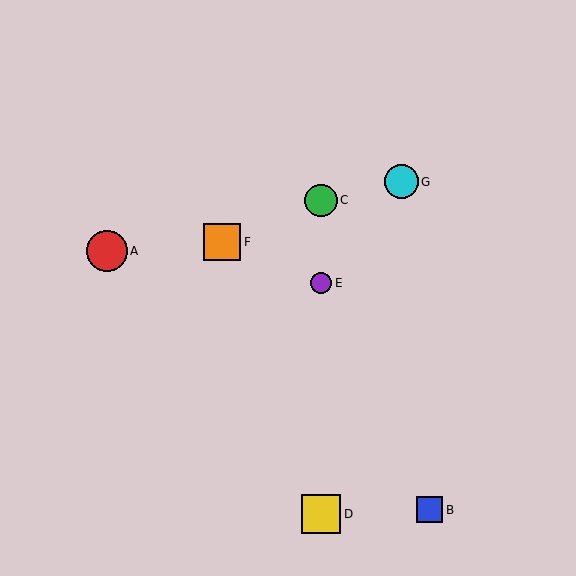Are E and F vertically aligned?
No, E is at x≈321 and F is at x≈222.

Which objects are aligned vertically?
Objects C, D, E are aligned vertically.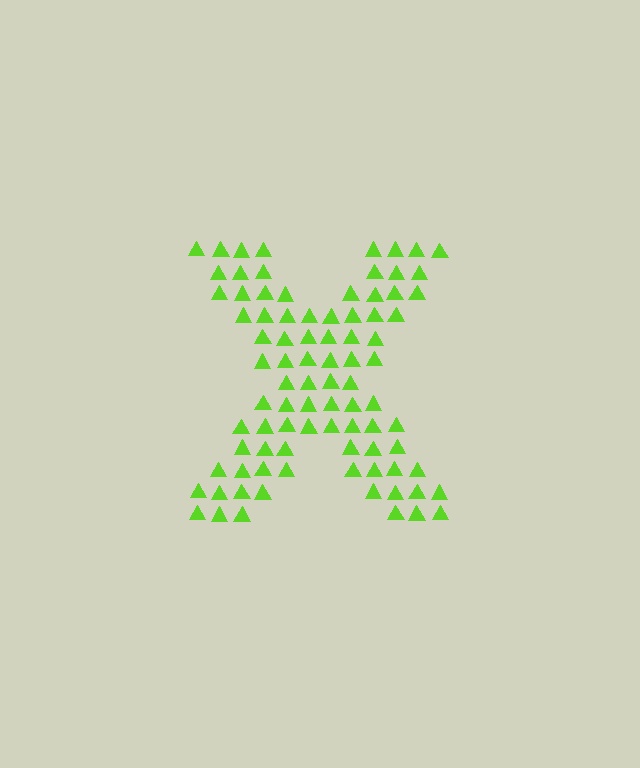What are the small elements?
The small elements are triangles.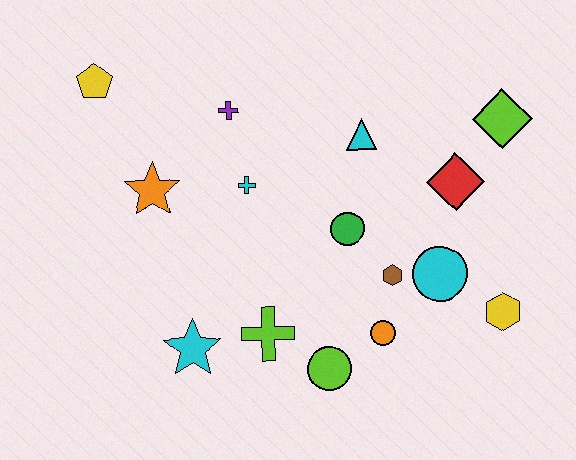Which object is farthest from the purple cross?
The yellow hexagon is farthest from the purple cross.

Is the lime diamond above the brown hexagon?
Yes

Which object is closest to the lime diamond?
The red diamond is closest to the lime diamond.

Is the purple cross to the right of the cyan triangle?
No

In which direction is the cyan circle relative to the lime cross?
The cyan circle is to the right of the lime cross.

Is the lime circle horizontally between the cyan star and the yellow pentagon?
No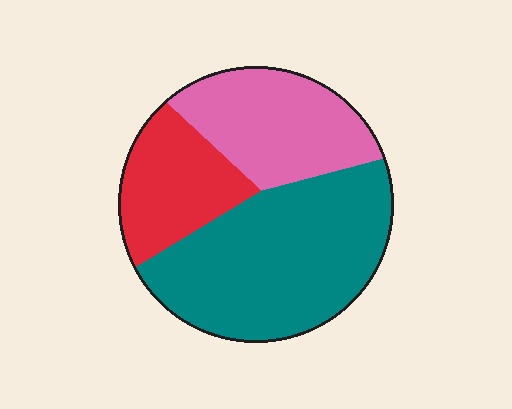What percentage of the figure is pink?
Pink covers 28% of the figure.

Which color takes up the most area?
Teal, at roughly 50%.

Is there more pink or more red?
Pink.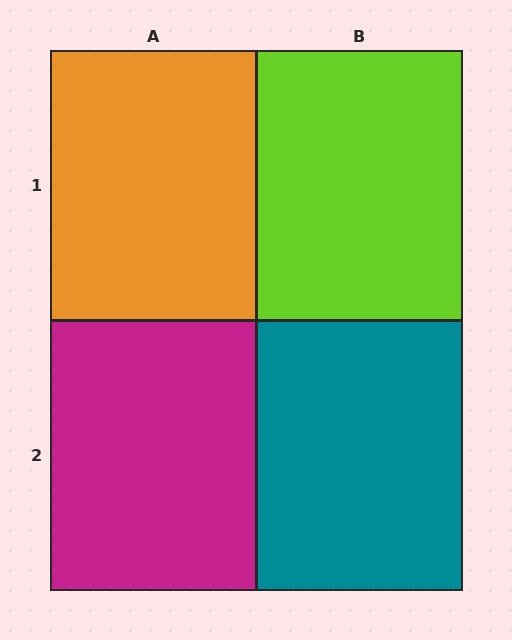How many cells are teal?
1 cell is teal.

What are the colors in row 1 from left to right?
Orange, lime.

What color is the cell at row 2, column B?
Teal.